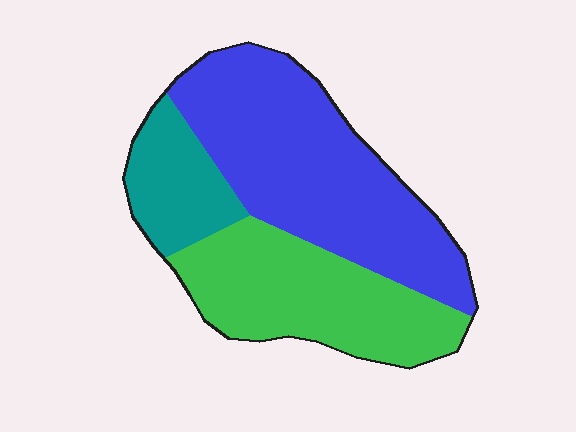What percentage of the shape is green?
Green takes up about one third (1/3) of the shape.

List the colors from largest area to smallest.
From largest to smallest: blue, green, teal.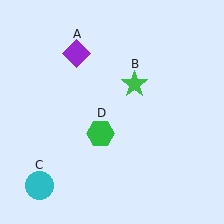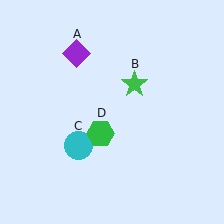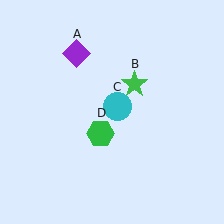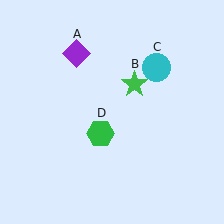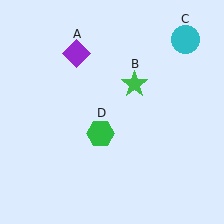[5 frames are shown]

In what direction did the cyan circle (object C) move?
The cyan circle (object C) moved up and to the right.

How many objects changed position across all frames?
1 object changed position: cyan circle (object C).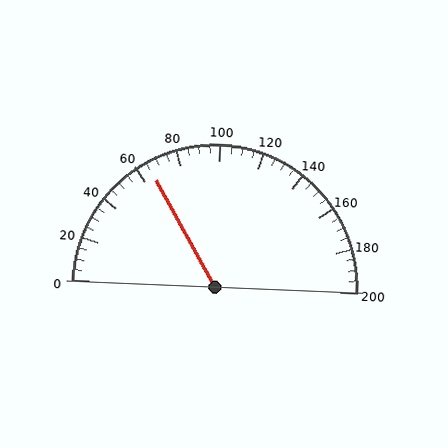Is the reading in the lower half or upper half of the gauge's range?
The reading is in the lower half of the range (0 to 200).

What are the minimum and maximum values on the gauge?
The gauge ranges from 0 to 200.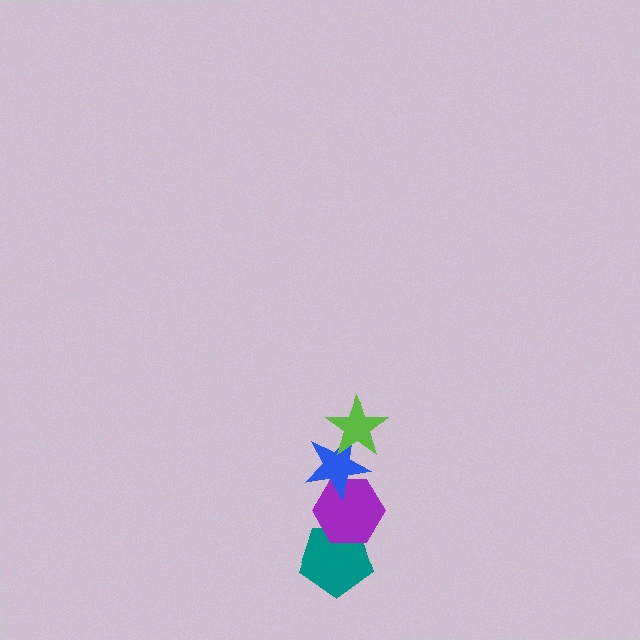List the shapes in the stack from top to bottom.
From top to bottom: the lime star, the blue star, the purple hexagon, the teal pentagon.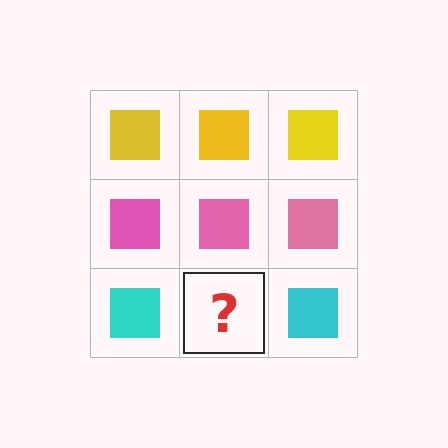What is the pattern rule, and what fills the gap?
The rule is that each row has a consistent color. The gap should be filled with a cyan square.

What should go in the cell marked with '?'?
The missing cell should contain a cyan square.